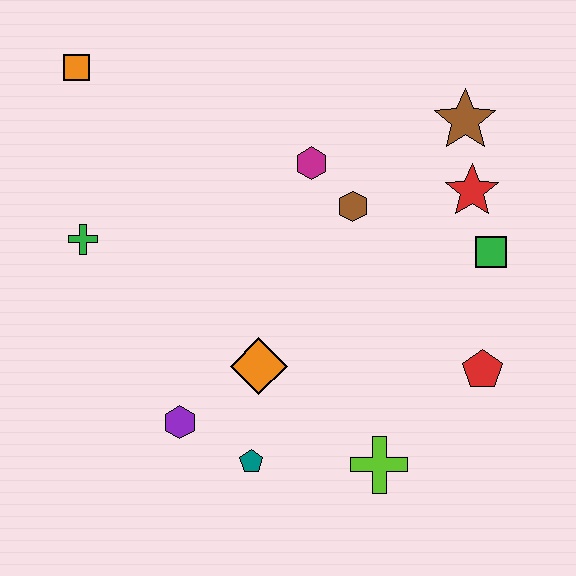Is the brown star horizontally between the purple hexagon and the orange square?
No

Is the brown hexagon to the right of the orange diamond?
Yes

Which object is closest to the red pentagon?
The green square is closest to the red pentagon.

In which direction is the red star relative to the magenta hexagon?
The red star is to the right of the magenta hexagon.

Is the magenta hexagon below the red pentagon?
No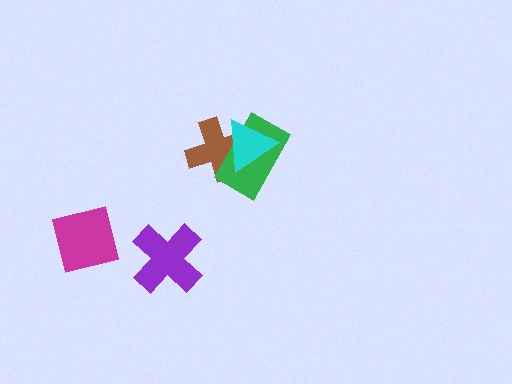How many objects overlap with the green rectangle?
2 objects overlap with the green rectangle.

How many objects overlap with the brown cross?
2 objects overlap with the brown cross.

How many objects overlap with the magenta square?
0 objects overlap with the magenta square.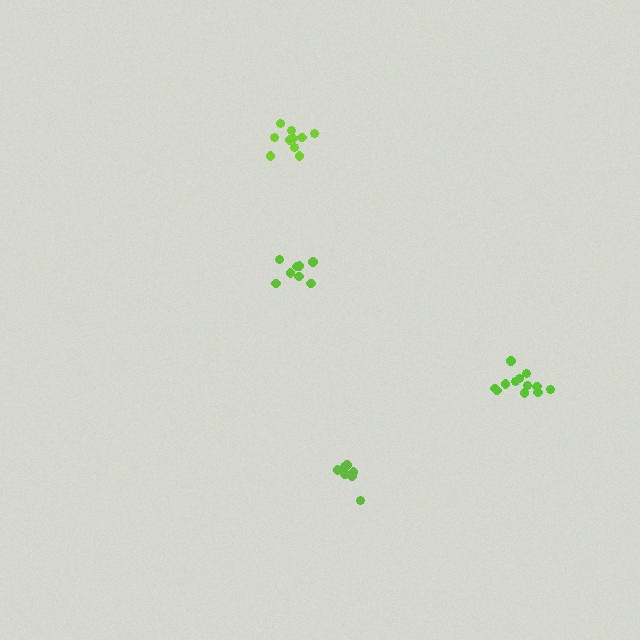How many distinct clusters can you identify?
There are 4 distinct clusters.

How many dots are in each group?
Group 1: 10 dots, Group 2: 8 dots, Group 3: 12 dots, Group 4: 7 dots (37 total).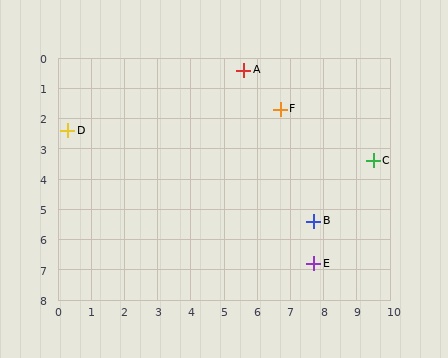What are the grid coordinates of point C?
Point C is at approximately (9.5, 3.4).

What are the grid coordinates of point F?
Point F is at approximately (6.7, 1.7).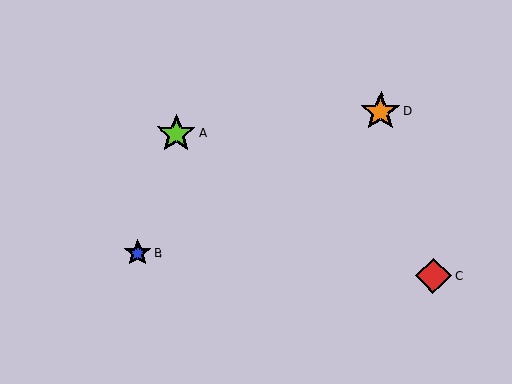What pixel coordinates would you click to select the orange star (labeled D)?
Click at (381, 111) to select the orange star D.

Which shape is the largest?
The orange star (labeled D) is the largest.